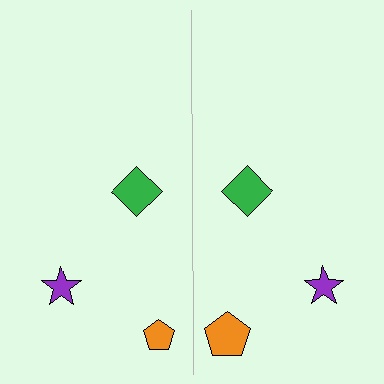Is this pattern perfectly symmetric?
No, the pattern is not perfectly symmetric. The orange pentagon on the right side has a different size than its mirror counterpart.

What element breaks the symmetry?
The orange pentagon on the right side has a different size than its mirror counterpart.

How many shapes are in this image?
There are 6 shapes in this image.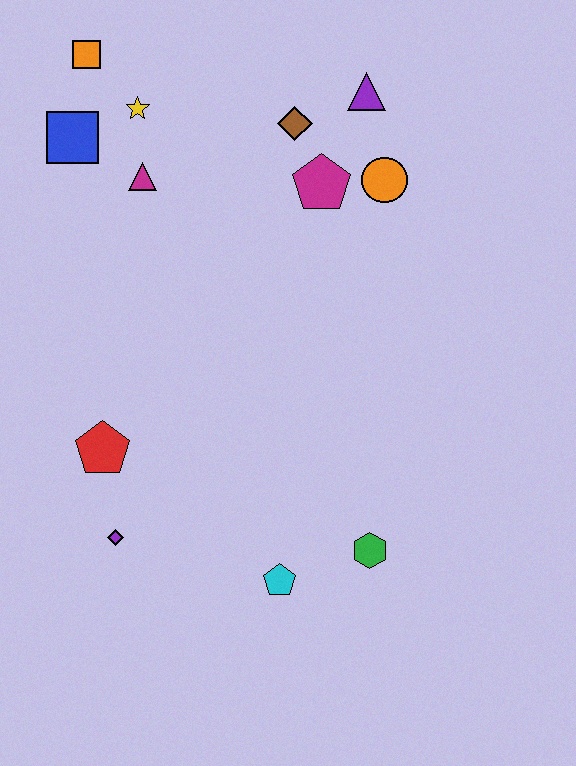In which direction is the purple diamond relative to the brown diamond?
The purple diamond is below the brown diamond.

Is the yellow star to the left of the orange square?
No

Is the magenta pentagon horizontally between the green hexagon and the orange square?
Yes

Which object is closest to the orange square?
The yellow star is closest to the orange square.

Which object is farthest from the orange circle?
The purple diamond is farthest from the orange circle.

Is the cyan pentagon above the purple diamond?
No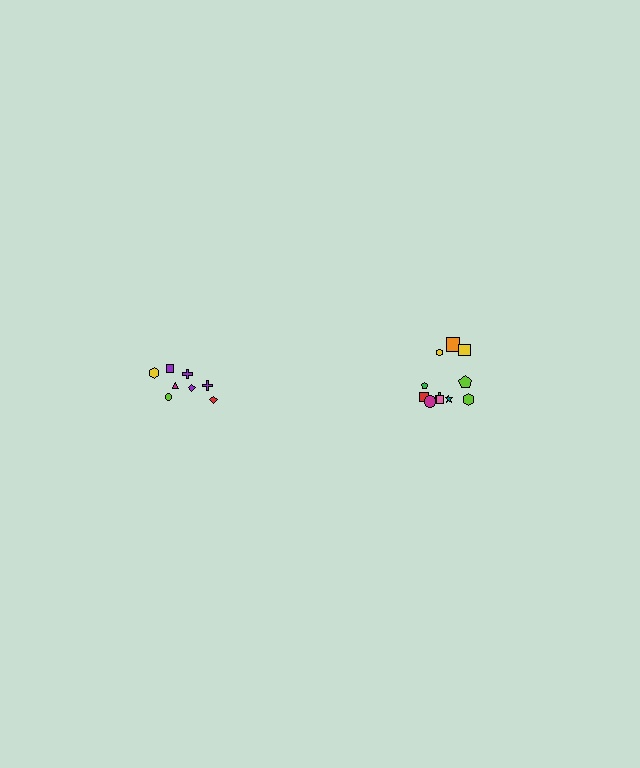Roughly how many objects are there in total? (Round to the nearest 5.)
Roughly 20 objects in total.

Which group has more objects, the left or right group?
The right group.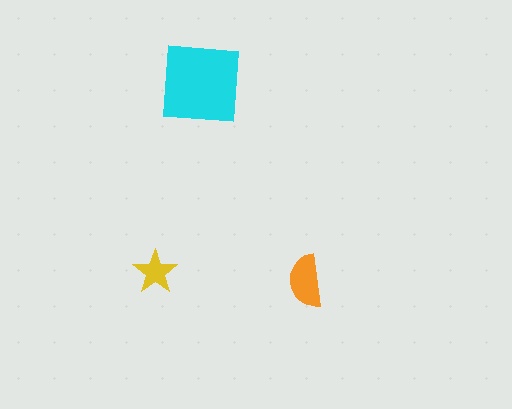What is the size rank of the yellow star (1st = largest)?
3rd.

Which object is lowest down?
The orange semicircle is bottommost.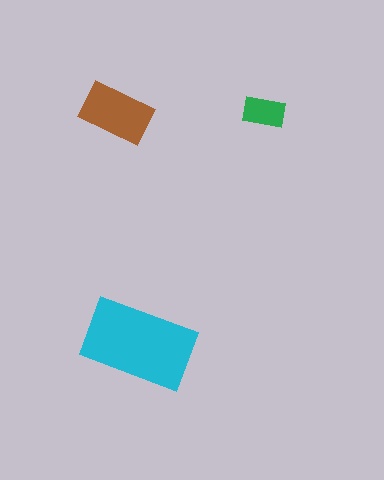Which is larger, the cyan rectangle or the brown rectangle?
The cyan one.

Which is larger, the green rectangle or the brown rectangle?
The brown one.